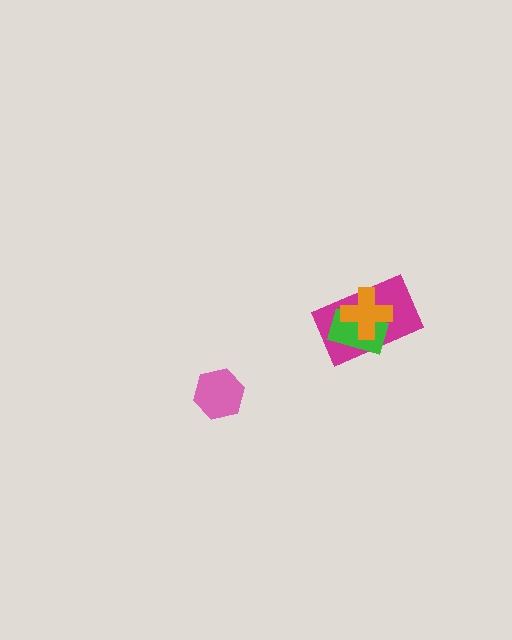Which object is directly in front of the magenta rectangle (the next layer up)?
The green rectangle is directly in front of the magenta rectangle.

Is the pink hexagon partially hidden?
No, no other shape covers it.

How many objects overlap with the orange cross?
2 objects overlap with the orange cross.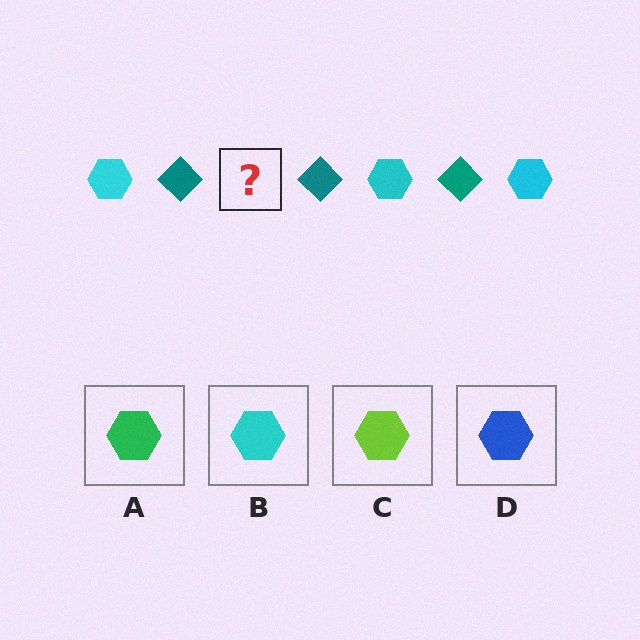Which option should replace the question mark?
Option B.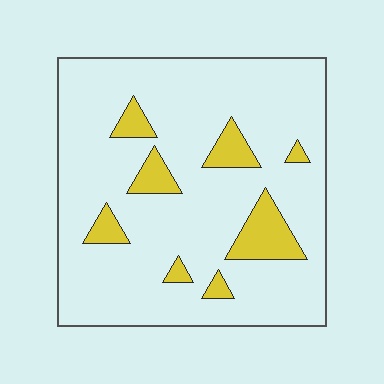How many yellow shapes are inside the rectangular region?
8.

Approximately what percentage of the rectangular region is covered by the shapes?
Approximately 15%.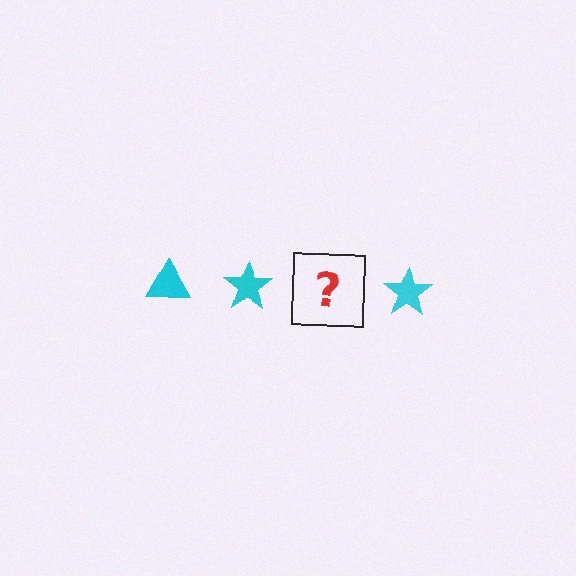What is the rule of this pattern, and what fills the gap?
The rule is that the pattern cycles through triangle, star shapes in cyan. The gap should be filled with a cyan triangle.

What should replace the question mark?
The question mark should be replaced with a cyan triangle.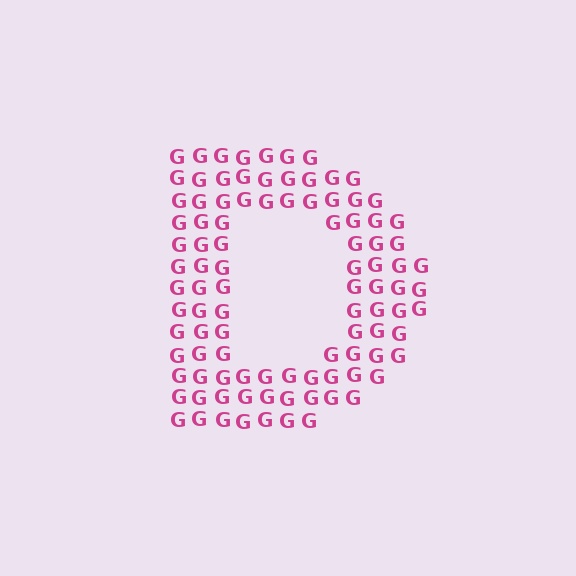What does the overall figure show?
The overall figure shows the letter D.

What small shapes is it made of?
It is made of small letter G's.